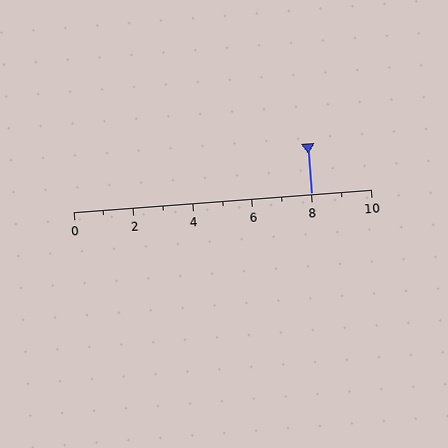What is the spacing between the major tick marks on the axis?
The major ticks are spaced 2 apart.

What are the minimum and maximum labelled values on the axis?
The axis runs from 0 to 10.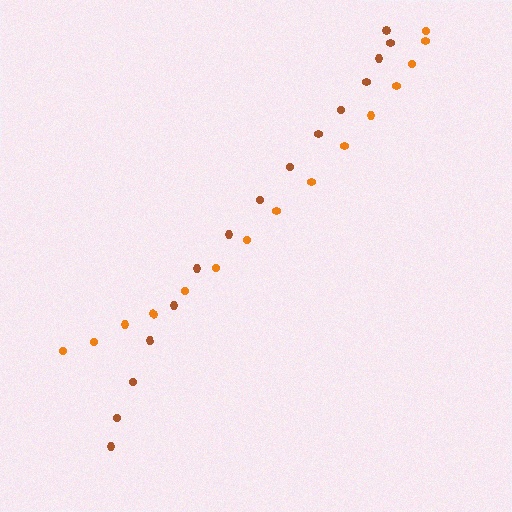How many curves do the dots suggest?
There are 2 distinct paths.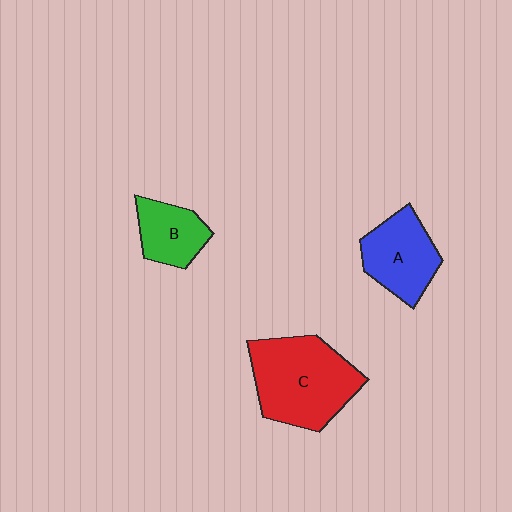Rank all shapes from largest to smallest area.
From largest to smallest: C (red), A (blue), B (green).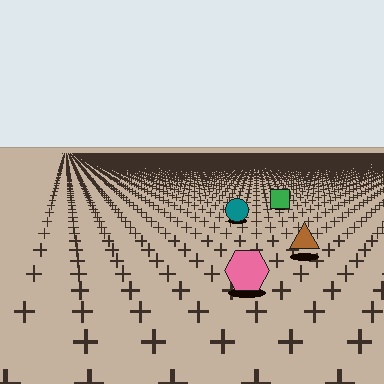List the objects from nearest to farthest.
From nearest to farthest: the pink hexagon, the brown triangle, the teal circle, the green square.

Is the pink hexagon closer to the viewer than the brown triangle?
Yes. The pink hexagon is closer — you can tell from the texture gradient: the ground texture is coarser near it.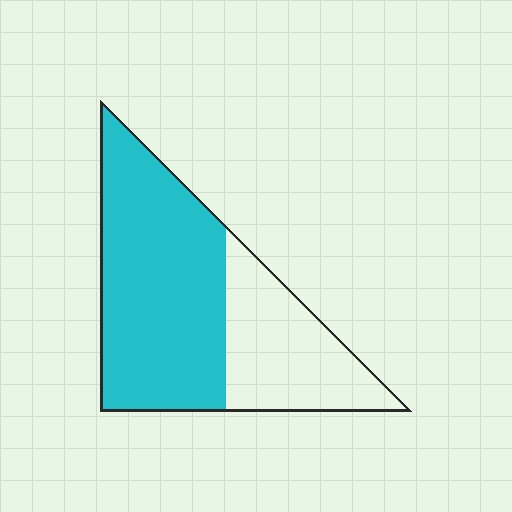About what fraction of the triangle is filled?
About five eighths (5/8).